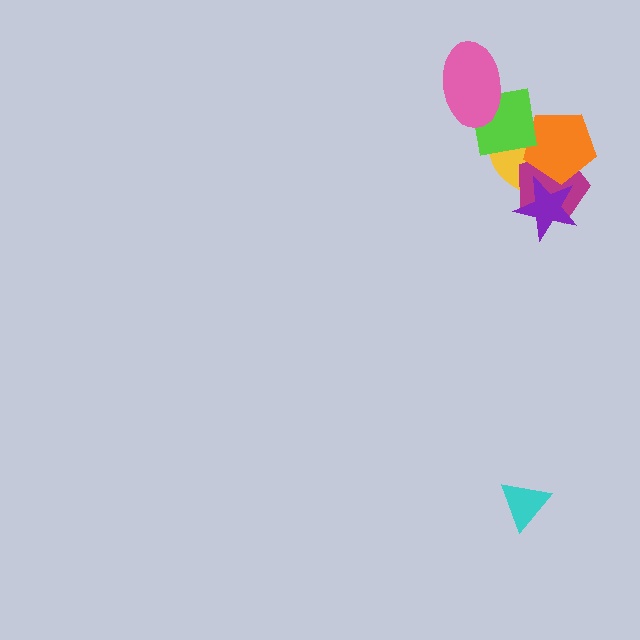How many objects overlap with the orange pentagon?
4 objects overlap with the orange pentagon.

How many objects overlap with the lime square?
3 objects overlap with the lime square.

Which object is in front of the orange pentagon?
The lime square is in front of the orange pentagon.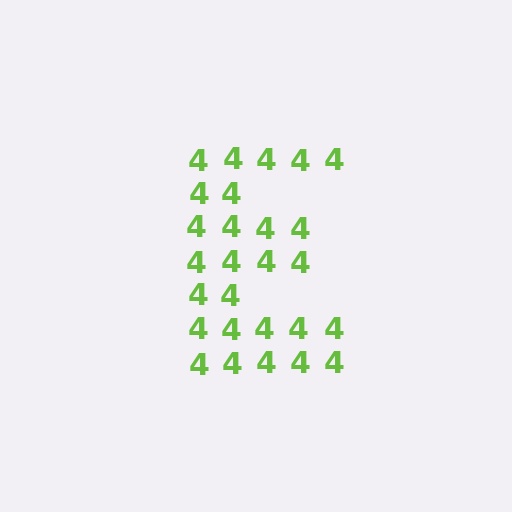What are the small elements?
The small elements are digit 4's.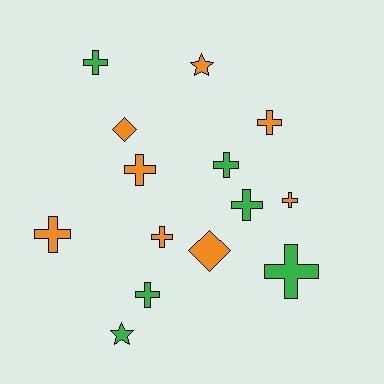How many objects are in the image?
There are 14 objects.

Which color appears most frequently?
Orange, with 8 objects.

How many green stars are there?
There is 1 green star.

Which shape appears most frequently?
Cross, with 10 objects.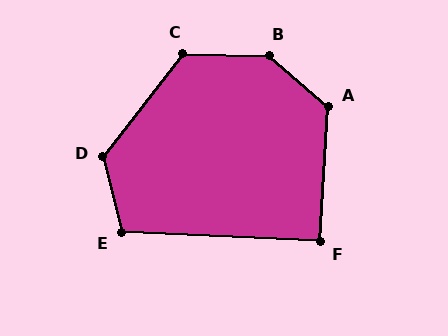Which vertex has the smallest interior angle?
F, at approximately 91 degrees.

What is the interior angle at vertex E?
Approximately 106 degrees (obtuse).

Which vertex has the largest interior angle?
B, at approximately 140 degrees.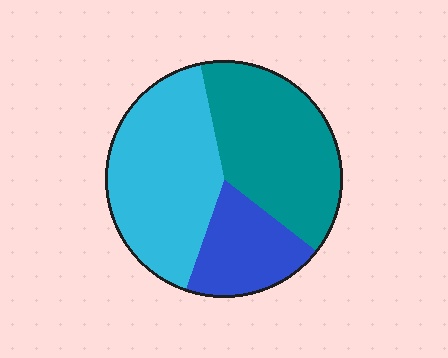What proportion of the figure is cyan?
Cyan takes up about two fifths (2/5) of the figure.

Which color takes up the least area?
Blue, at roughly 20%.